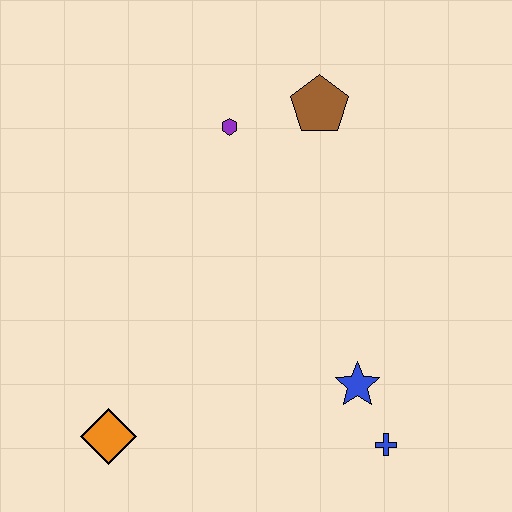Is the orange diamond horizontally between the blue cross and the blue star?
No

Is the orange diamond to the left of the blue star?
Yes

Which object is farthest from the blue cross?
The purple hexagon is farthest from the blue cross.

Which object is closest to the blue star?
The blue cross is closest to the blue star.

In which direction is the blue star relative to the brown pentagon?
The blue star is below the brown pentagon.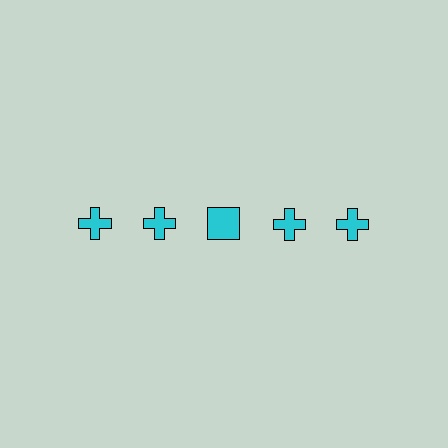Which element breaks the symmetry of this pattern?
The cyan square in the top row, center column breaks the symmetry. All other shapes are cyan crosses.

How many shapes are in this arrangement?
There are 5 shapes arranged in a grid pattern.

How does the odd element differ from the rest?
It has a different shape: square instead of cross.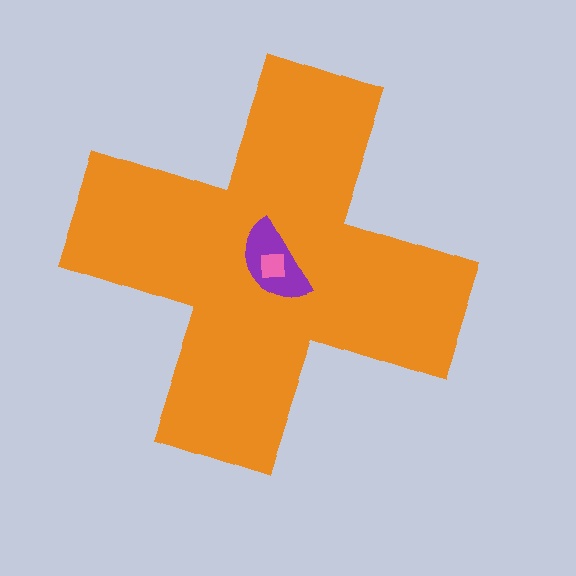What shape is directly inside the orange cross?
The purple semicircle.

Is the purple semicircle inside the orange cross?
Yes.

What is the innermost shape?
The pink square.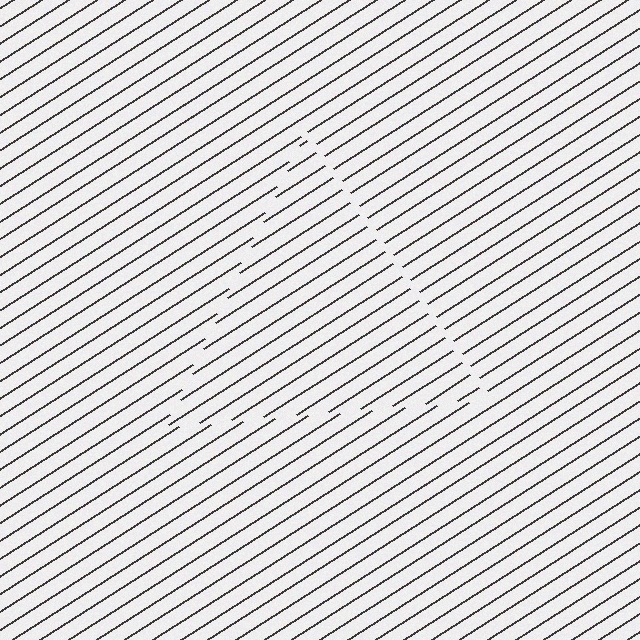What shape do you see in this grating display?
An illusory triangle. The interior of the shape contains the same grating, shifted by half a period — the contour is defined by the phase discontinuity where line-ends from the inner and outer gratings abut.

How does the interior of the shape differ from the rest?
The interior of the shape contains the same grating, shifted by half a period — the contour is defined by the phase discontinuity where line-ends from the inner and outer gratings abut.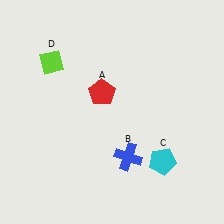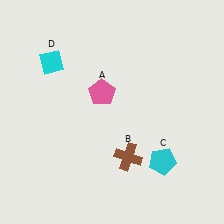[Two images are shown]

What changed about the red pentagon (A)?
In Image 1, A is red. In Image 2, it changed to pink.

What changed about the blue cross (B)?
In Image 1, B is blue. In Image 2, it changed to brown.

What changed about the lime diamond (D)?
In Image 1, D is lime. In Image 2, it changed to cyan.